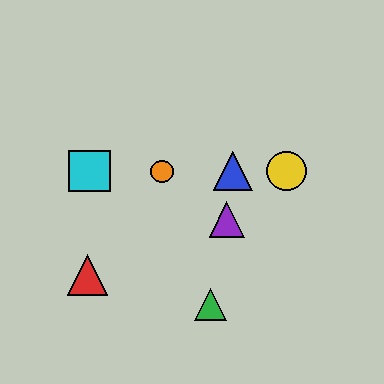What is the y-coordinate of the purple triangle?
The purple triangle is at y≈220.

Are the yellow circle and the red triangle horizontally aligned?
No, the yellow circle is at y≈171 and the red triangle is at y≈275.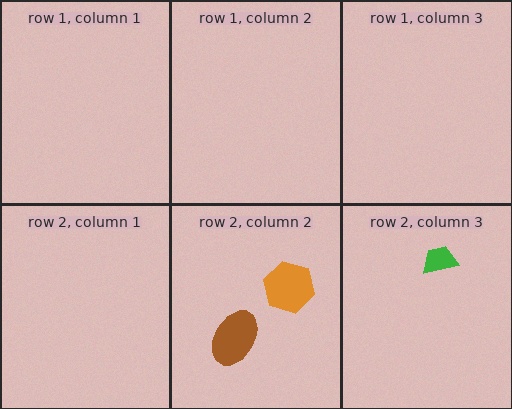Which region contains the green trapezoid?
The row 2, column 3 region.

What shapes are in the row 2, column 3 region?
The green trapezoid.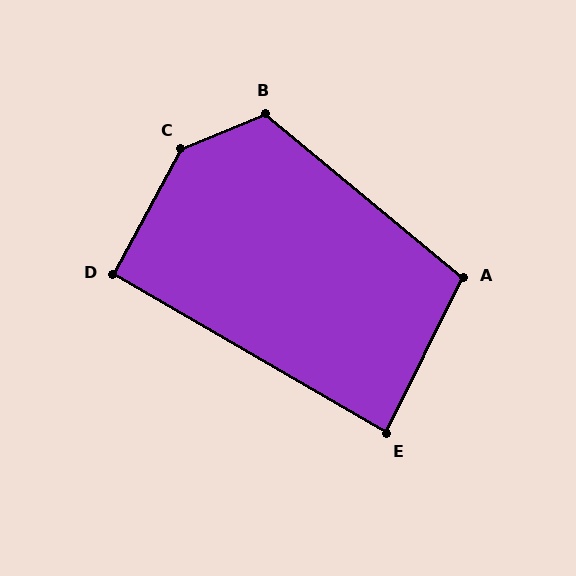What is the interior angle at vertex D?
Approximately 92 degrees (approximately right).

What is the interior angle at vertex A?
Approximately 103 degrees (obtuse).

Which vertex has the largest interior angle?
C, at approximately 141 degrees.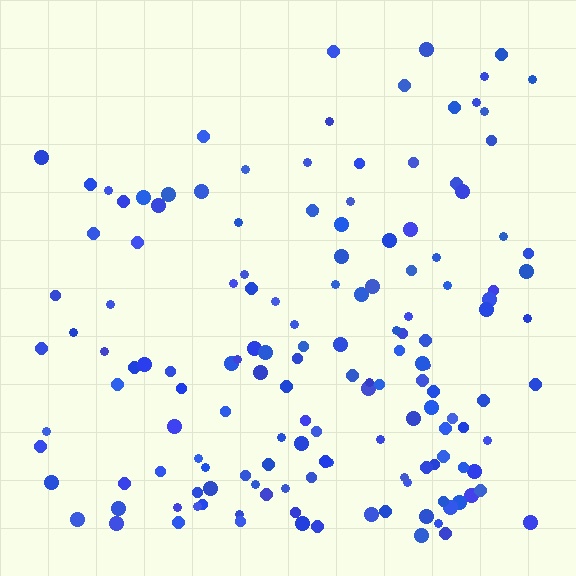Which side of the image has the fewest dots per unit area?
The top.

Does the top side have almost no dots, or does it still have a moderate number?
Still a moderate number, just noticeably fewer than the bottom.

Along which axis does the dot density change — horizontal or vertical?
Vertical.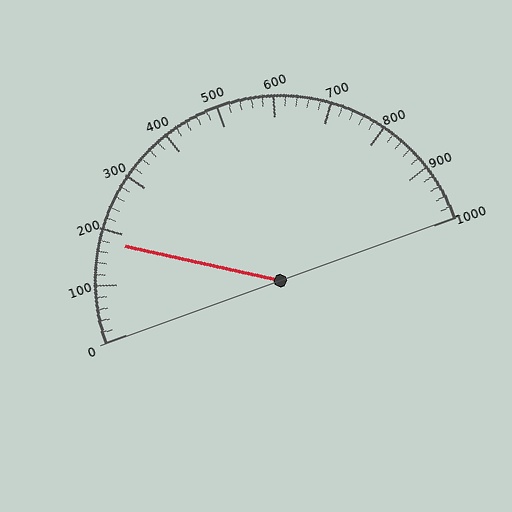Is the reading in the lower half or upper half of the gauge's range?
The reading is in the lower half of the range (0 to 1000).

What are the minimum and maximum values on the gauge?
The gauge ranges from 0 to 1000.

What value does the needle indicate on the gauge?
The needle indicates approximately 180.